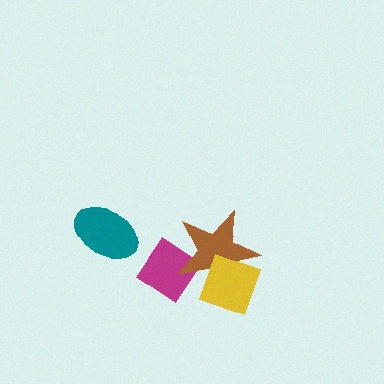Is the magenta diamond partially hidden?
Yes, it is partially covered by another shape.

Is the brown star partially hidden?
Yes, it is partially covered by another shape.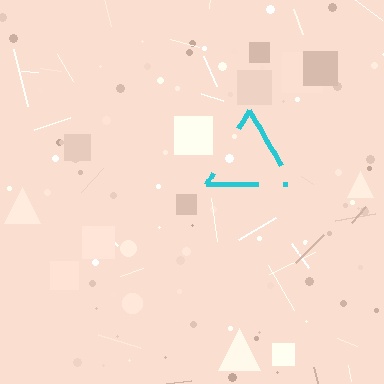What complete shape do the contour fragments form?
The contour fragments form a triangle.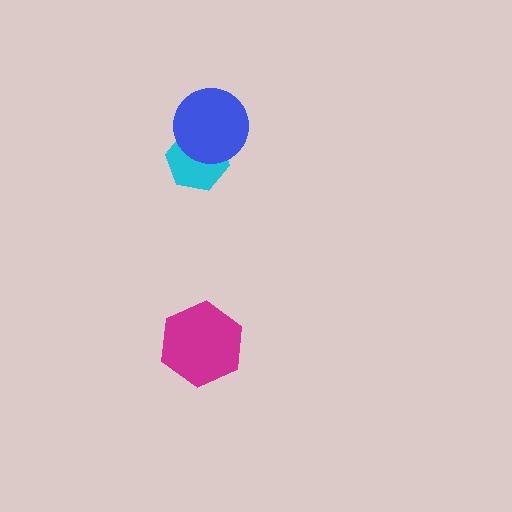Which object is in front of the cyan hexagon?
The blue circle is in front of the cyan hexagon.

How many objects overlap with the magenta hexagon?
0 objects overlap with the magenta hexagon.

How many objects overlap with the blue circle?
1 object overlaps with the blue circle.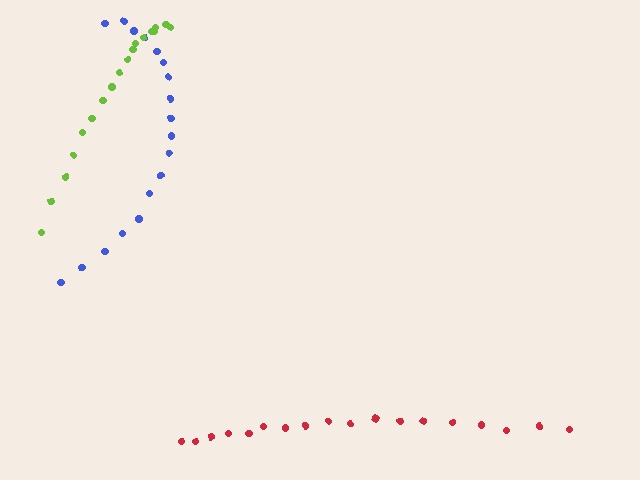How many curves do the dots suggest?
There are 3 distinct paths.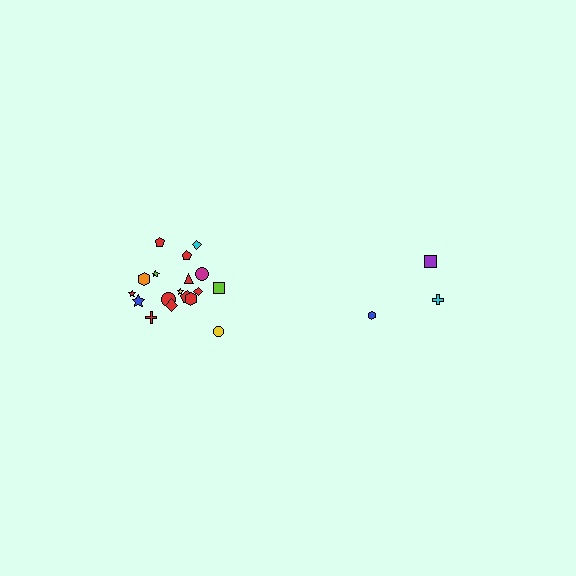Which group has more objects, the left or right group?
The left group.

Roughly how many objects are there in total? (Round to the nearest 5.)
Roughly 20 objects in total.